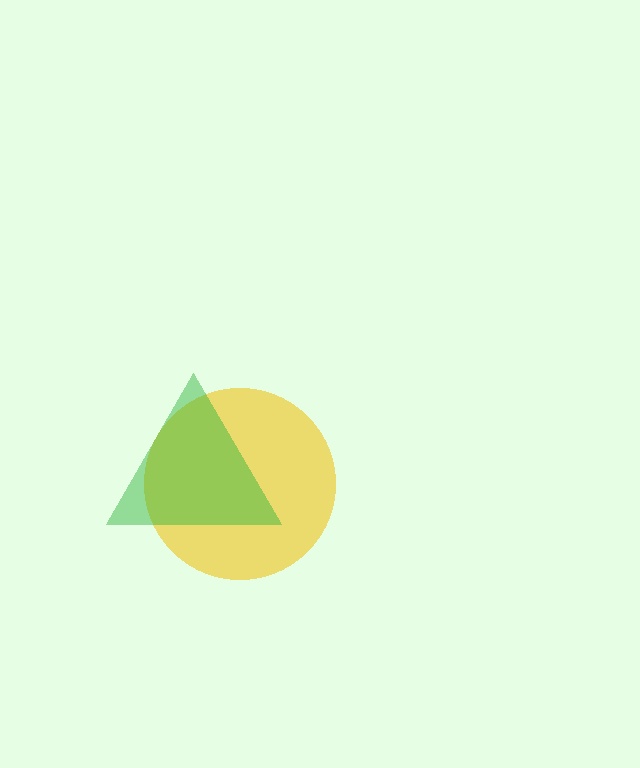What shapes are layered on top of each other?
The layered shapes are: a yellow circle, a green triangle.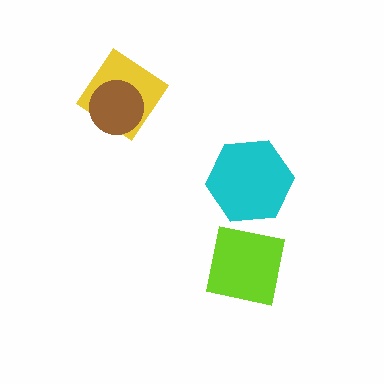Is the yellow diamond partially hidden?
Yes, it is partially covered by another shape.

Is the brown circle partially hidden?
No, no other shape covers it.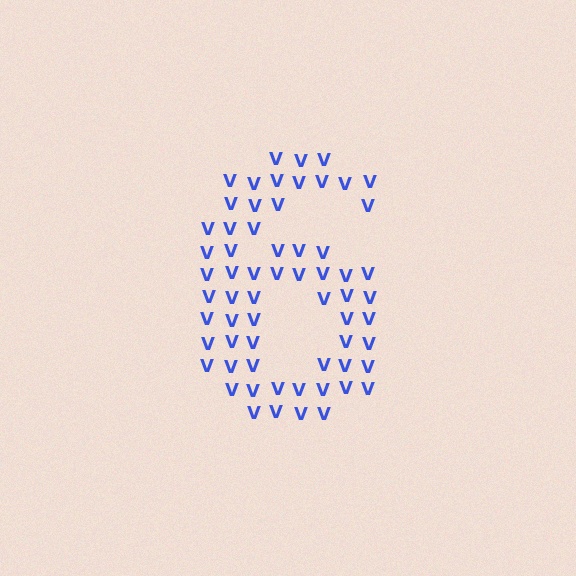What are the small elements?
The small elements are letter V's.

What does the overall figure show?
The overall figure shows the digit 6.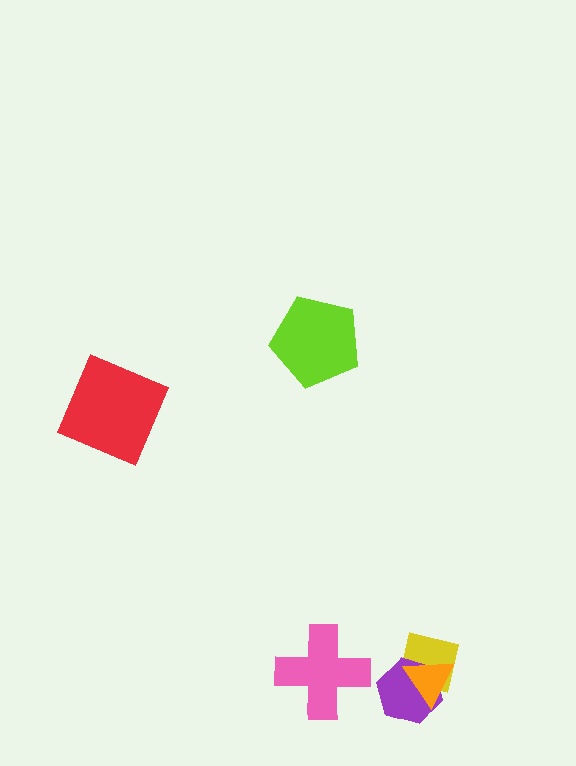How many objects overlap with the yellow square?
2 objects overlap with the yellow square.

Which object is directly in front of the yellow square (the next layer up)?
The purple hexagon is directly in front of the yellow square.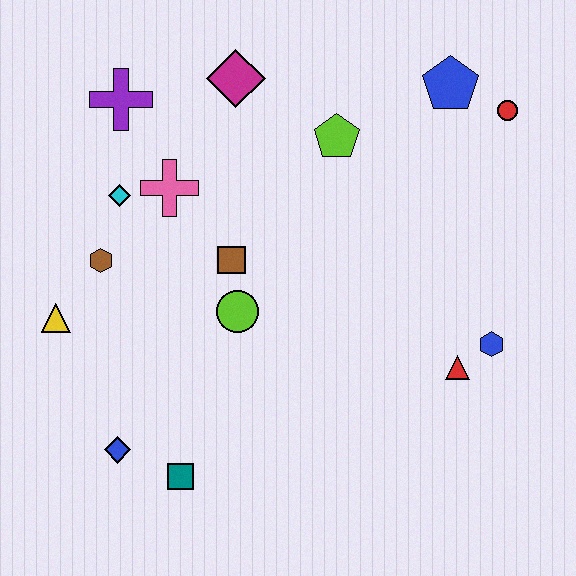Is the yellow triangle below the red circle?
Yes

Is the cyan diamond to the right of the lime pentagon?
No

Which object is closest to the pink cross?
The cyan diamond is closest to the pink cross.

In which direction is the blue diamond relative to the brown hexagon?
The blue diamond is below the brown hexagon.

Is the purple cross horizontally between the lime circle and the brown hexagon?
Yes